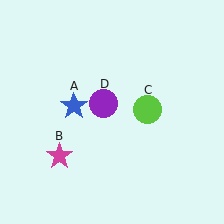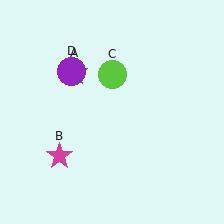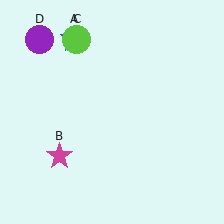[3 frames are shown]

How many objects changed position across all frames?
3 objects changed position: blue star (object A), lime circle (object C), purple circle (object D).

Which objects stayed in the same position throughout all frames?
Magenta star (object B) remained stationary.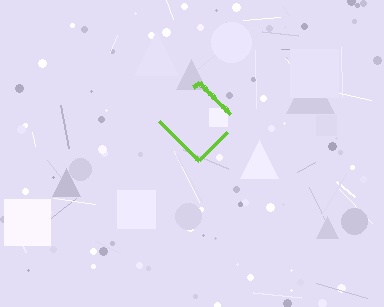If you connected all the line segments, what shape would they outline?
They would outline a diamond.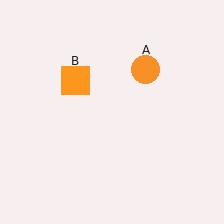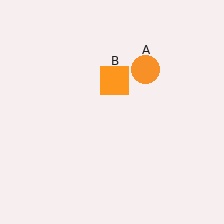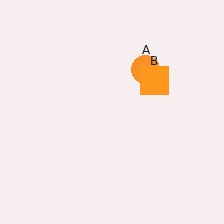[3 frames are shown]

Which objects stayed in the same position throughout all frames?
Orange circle (object A) remained stationary.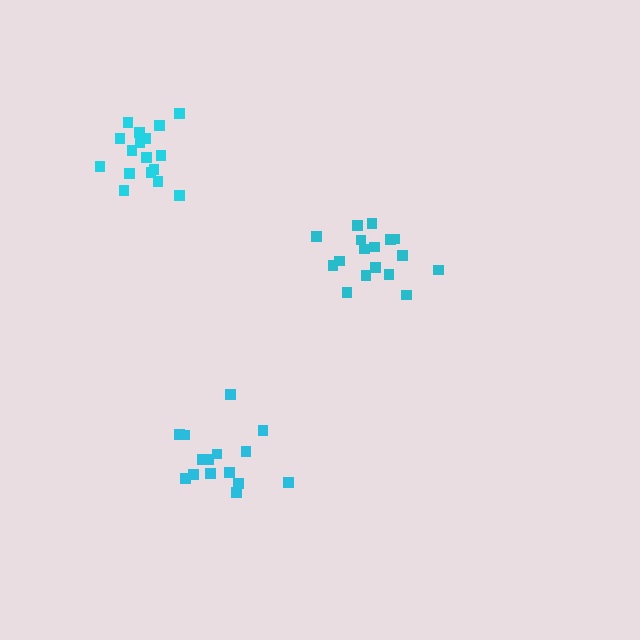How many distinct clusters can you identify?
There are 3 distinct clusters.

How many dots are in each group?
Group 1: 17 dots, Group 2: 15 dots, Group 3: 18 dots (50 total).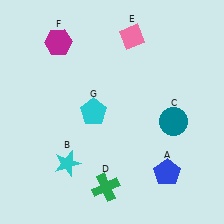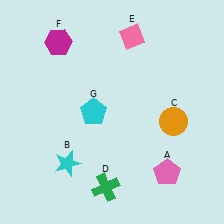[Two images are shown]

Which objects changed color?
A changed from blue to pink. C changed from teal to orange.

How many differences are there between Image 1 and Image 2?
There are 2 differences between the two images.